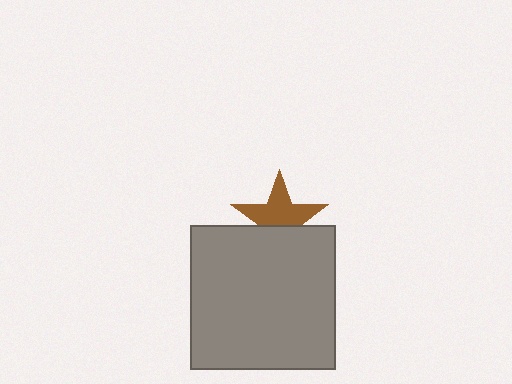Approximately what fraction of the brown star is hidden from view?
Roughly 37% of the brown star is hidden behind the gray square.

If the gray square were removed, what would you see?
You would see the complete brown star.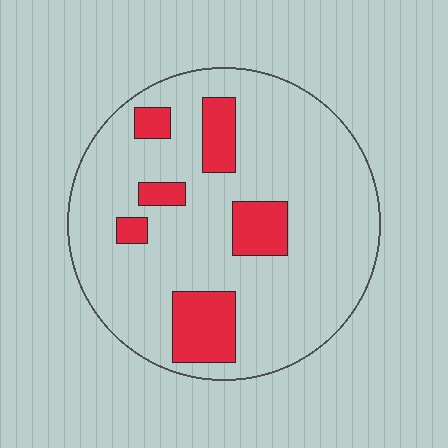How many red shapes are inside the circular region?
6.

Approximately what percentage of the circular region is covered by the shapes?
Approximately 15%.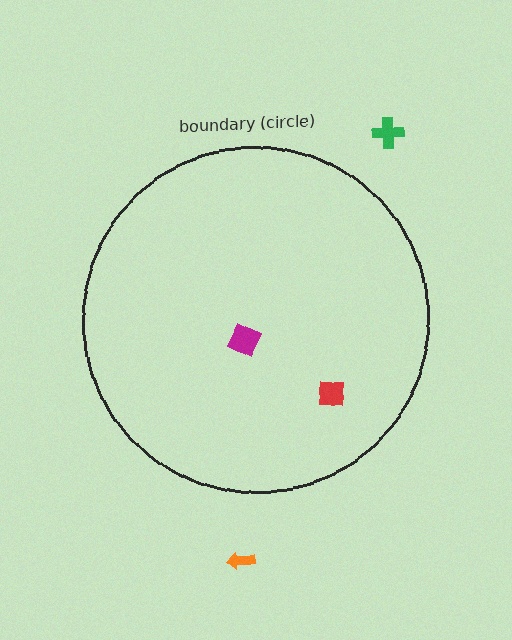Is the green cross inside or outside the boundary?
Outside.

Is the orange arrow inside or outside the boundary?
Outside.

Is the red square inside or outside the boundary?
Inside.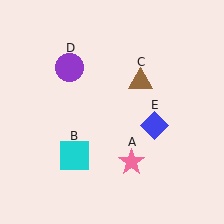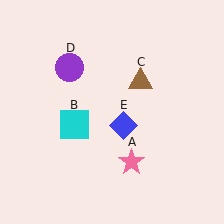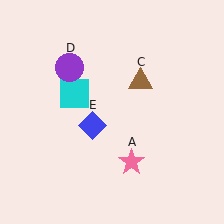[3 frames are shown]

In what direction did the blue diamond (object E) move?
The blue diamond (object E) moved left.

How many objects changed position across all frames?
2 objects changed position: cyan square (object B), blue diamond (object E).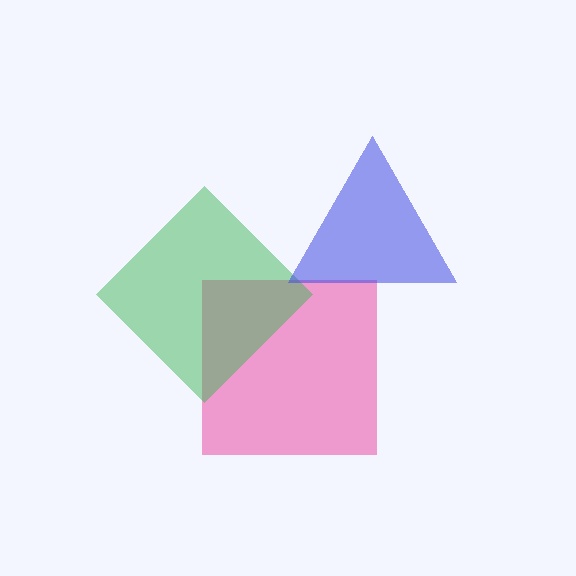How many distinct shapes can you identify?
There are 3 distinct shapes: a pink square, a green diamond, a blue triangle.